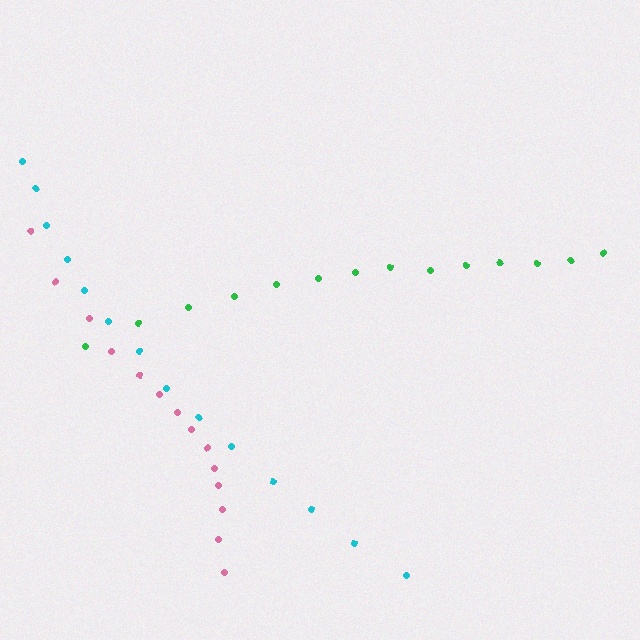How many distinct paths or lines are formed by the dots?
There are 3 distinct paths.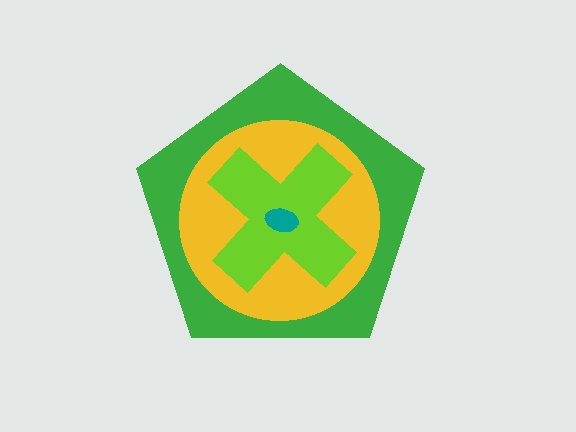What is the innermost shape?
The teal ellipse.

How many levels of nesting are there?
4.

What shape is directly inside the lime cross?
The teal ellipse.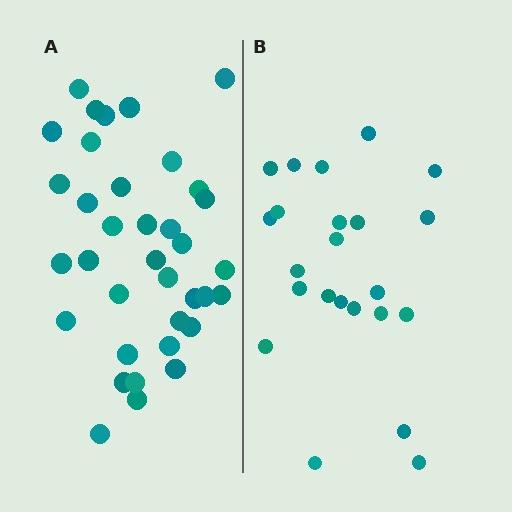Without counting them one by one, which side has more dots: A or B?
Region A (the left region) has more dots.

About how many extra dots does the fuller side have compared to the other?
Region A has approximately 15 more dots than region B.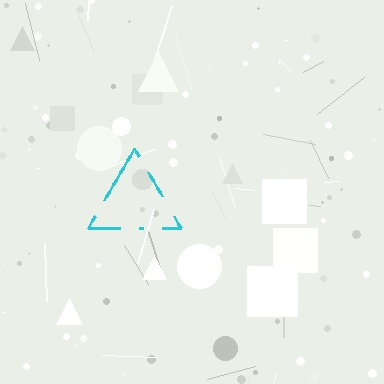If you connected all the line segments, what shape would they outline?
They would outline a triangle.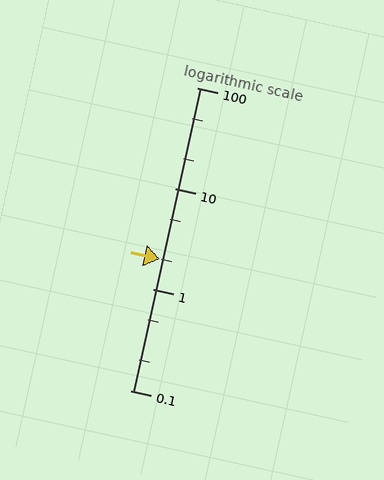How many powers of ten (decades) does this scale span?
The scale spans 3 decades, from 0.1 to 100.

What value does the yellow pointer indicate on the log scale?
The pointer indicates approximately 2.